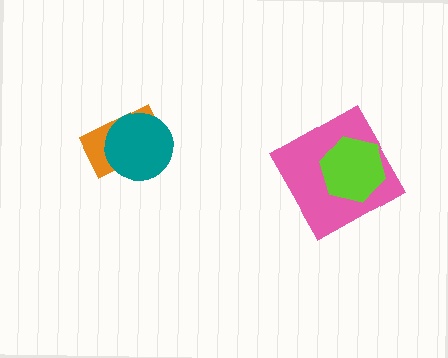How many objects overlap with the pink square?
1 object overlaps with the pink square.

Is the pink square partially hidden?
Yes, it is partially covered by another shape.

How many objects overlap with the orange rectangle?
1 object overlaps with the orange rectangle.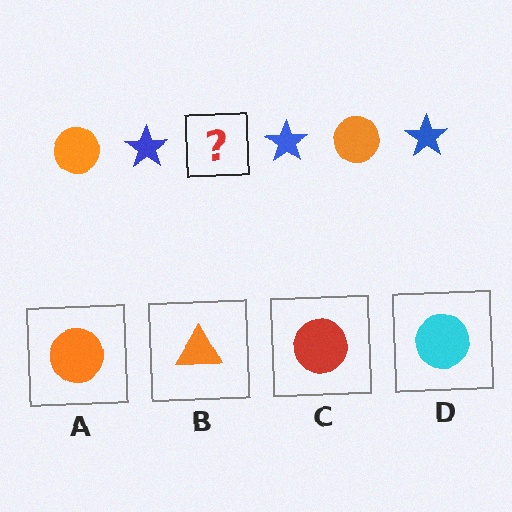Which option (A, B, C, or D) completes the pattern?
A.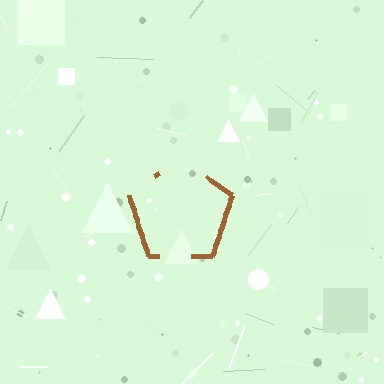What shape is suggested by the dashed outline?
The dashed outline suggests a pentagon.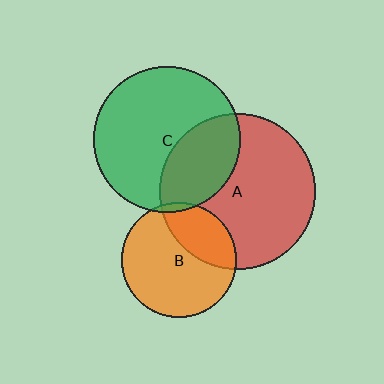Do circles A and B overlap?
Yes.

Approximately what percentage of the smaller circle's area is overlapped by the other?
Approximately 30%.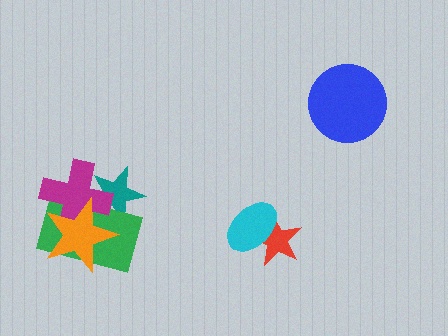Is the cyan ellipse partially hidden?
No, no other shape covers it.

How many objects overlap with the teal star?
3 objects overlap with the teal star.